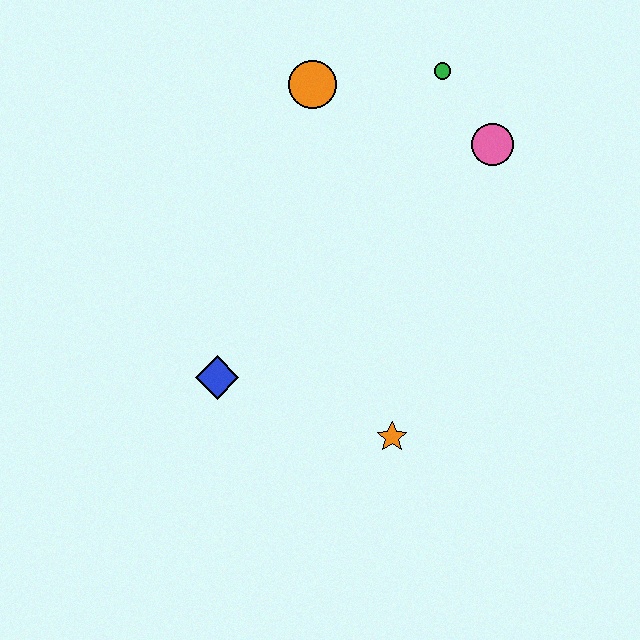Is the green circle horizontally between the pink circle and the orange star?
Yes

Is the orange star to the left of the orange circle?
No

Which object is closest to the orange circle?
The green circle is closest to the orange circle.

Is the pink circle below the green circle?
Yes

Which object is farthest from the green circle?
The blue diamond is farthest from the green circle.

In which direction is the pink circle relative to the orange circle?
The pink circle is to the right of the orange circle.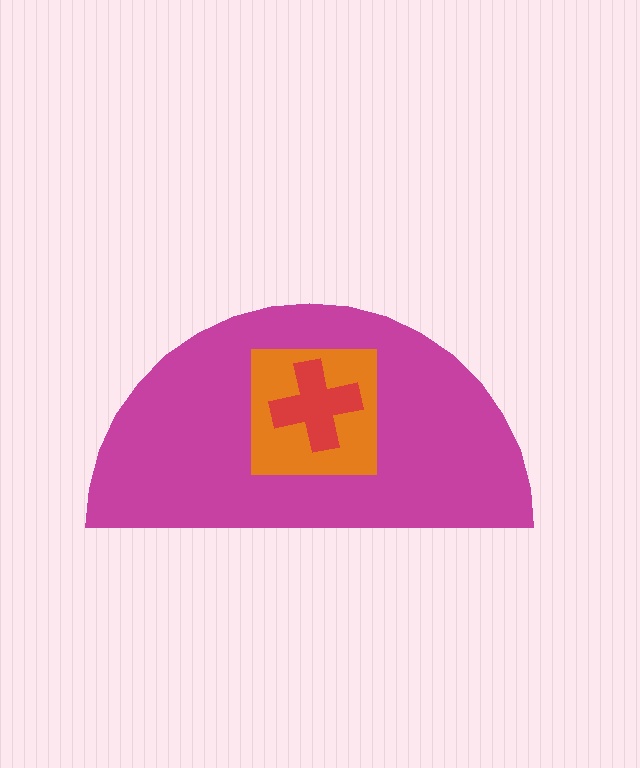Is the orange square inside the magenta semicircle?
Yes.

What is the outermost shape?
The magenta semicircle.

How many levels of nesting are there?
3.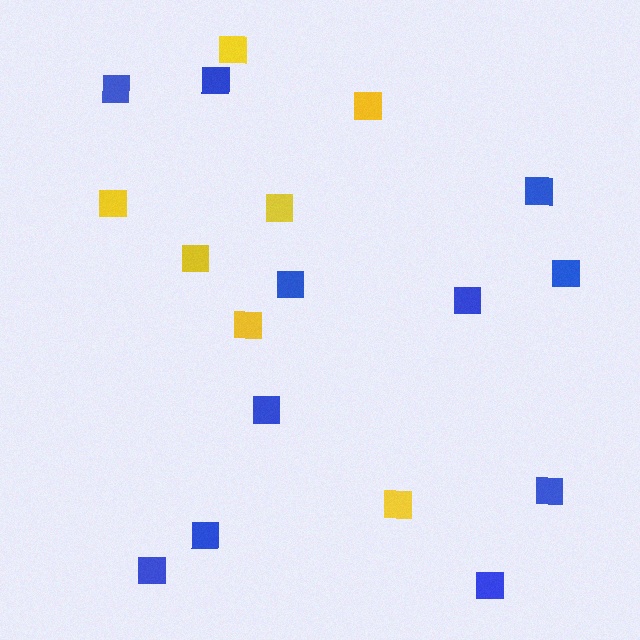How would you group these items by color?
There are 2 groups: one group of yellow squares (7) and one group of blue squares (11).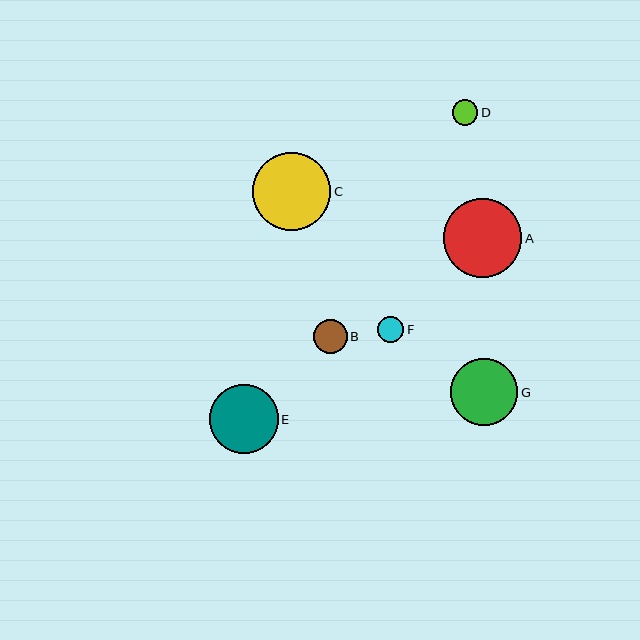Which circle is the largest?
Circle A is the largest with a size of approximately 78 pixels.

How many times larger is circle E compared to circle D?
Circle E is approximately 2.7 times the size of circle D.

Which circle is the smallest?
Circle D is the smallest with a size of approximately 25 pixels.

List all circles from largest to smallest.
From largest to smallest: A, C, E, G, B, F, D.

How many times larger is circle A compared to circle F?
Circle A is approximately 3.0 times the size of circle F.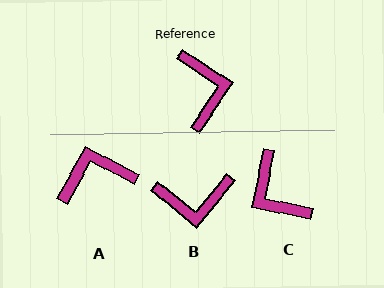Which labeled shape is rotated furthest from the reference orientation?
C, about 157 degrees away.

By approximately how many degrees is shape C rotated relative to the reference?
Approximately 157 degrees clockwise.